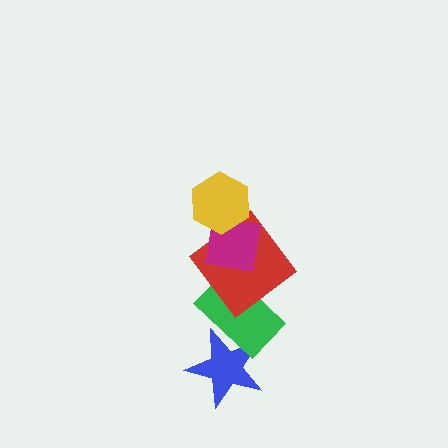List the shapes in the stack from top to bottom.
From top to bottom: the yellow hexagon, the magenta square, the red diamond, the green rectangle, the blue star.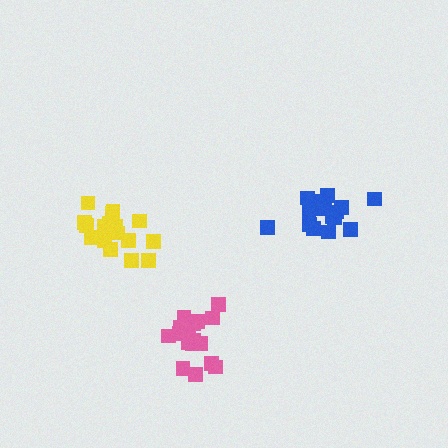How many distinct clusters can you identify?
There are 3 distinct clusters.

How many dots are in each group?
Group 1: 17 dots, Group 2: 18 dots, Group 3: 18 dots (53 total).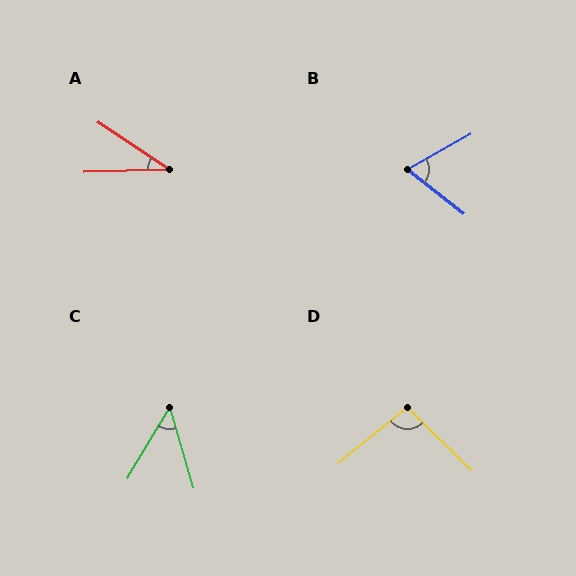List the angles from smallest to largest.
A (35°), C (47°), B (67°), D (97°).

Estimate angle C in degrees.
Approximately 47 degrees.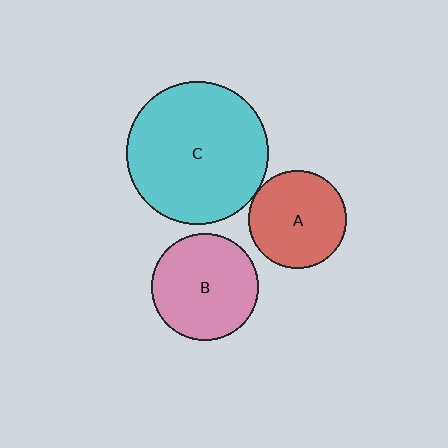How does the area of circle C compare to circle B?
Approximately 1.8 times.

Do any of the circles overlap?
No, none of the circles overlap.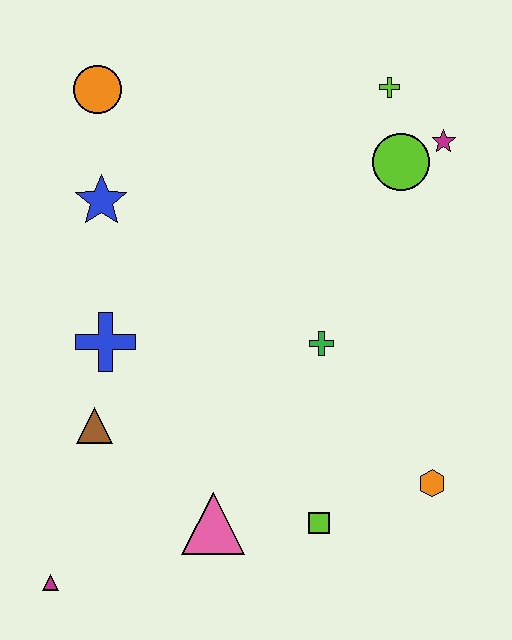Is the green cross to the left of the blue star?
No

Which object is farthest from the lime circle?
The magenta triangle is farthest from the lime circle.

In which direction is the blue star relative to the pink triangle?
The blue star is above the pink triangle.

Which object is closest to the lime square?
The pink triangle is closest to the lime square.